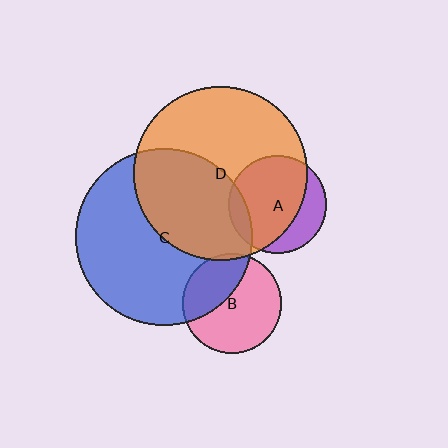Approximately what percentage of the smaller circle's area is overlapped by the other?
Approximately 40%.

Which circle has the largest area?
Circle C (blue).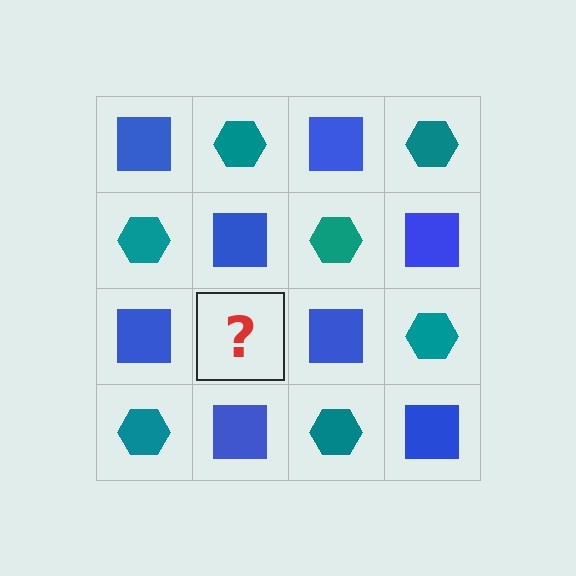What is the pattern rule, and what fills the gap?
The rule is that it alternates blue square and teal hexagon in a checkerboard pattern. The gap should be filled with a teal hexagon.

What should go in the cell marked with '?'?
The missing cell should contain a teal hexagon.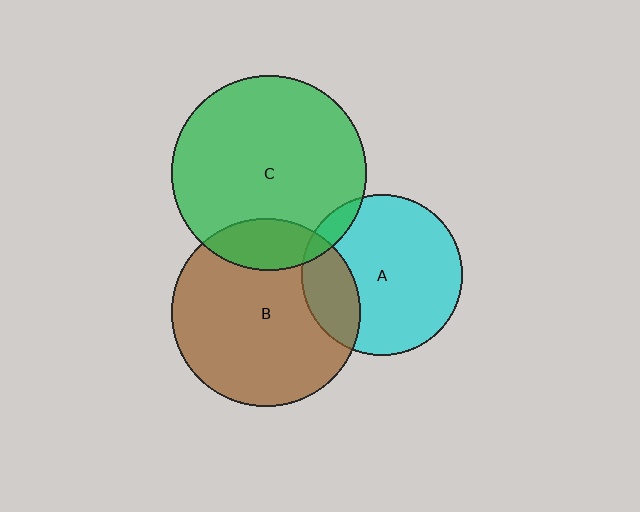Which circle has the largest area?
Circle C (green).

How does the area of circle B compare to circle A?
Approximately 1.4 times.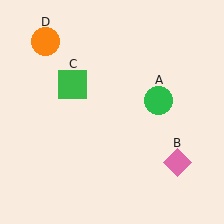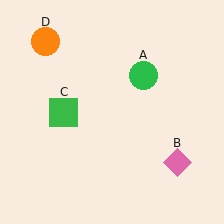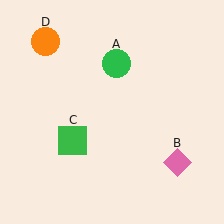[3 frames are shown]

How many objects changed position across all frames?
2 objects changed position: green circle (object A), green square (object C).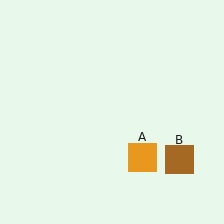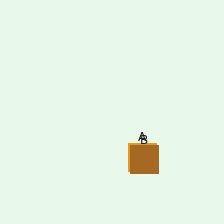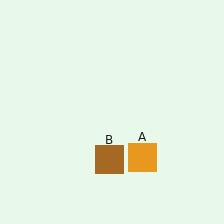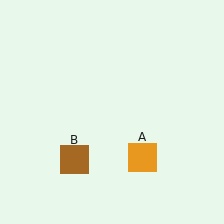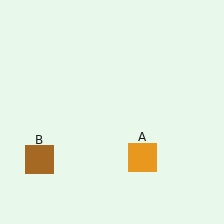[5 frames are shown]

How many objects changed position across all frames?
1 object changed position: brown square (object B).